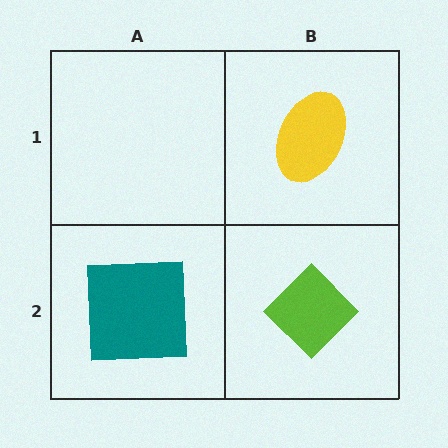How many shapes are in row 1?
1 shape.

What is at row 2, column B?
A lime diamond.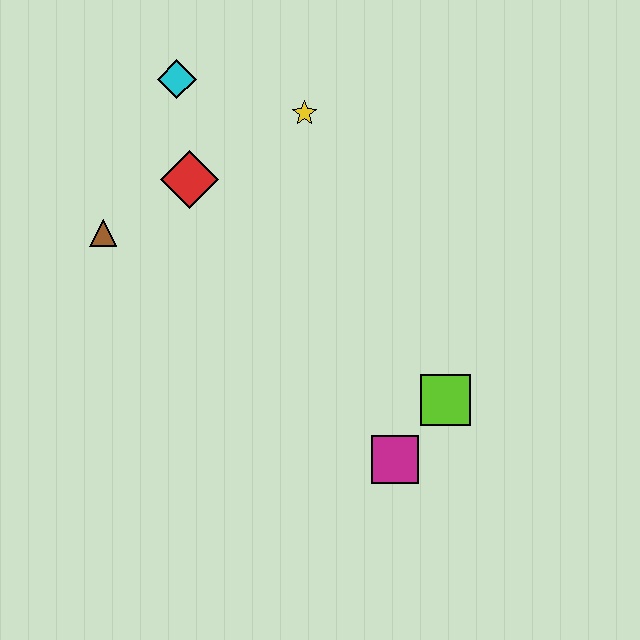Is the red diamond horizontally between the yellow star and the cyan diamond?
Yes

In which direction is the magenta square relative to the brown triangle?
The magenta square is to the right of the brown triangle.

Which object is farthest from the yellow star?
The magenta square is farthest from the yellow star.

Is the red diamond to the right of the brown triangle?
Yes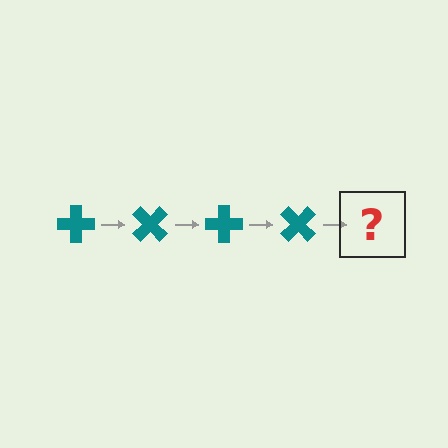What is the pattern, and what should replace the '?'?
The pattern is that the cross rotates 45 degrees each step. The '?' should be a teal cross rotated 180 degrees.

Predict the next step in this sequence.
The next step is a teal cross rotated 180 degrees.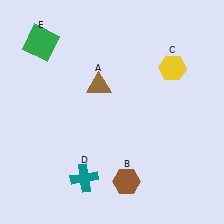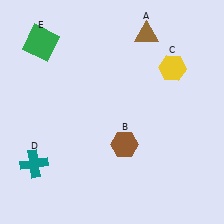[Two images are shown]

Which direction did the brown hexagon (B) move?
The brown hexagon (B) moved up.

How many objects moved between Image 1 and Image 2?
3 objects moved between the two images.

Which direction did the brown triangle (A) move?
The brown triangle (A) moved up.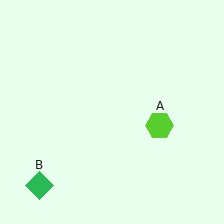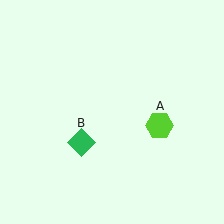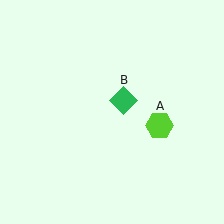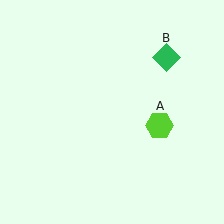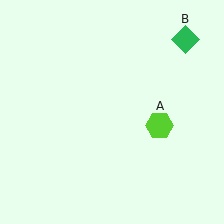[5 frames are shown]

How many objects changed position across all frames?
1 object changed position: green diamond (object B).